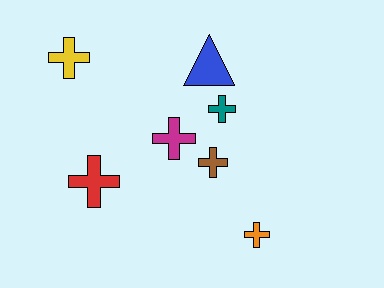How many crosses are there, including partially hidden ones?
There are 6 crosses.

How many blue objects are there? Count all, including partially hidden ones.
There is 1 blue object.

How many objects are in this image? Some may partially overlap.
There are 7 objects.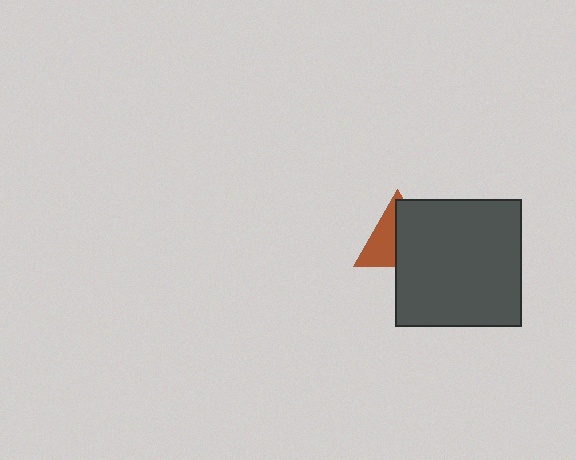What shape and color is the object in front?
The object in front is a dark gray square.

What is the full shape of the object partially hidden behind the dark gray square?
The partially hidden object is a brown triangle.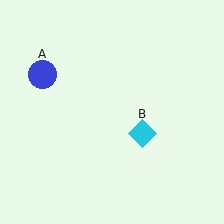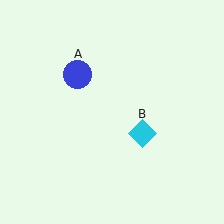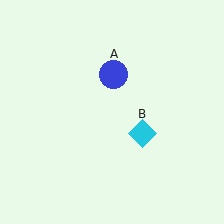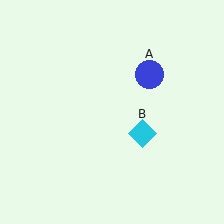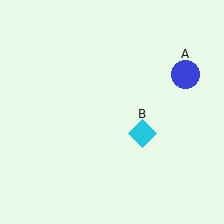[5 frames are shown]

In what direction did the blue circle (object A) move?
The blue circle (object A) moved right.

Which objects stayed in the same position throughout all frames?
Cyan diamond (object B) remained stationary.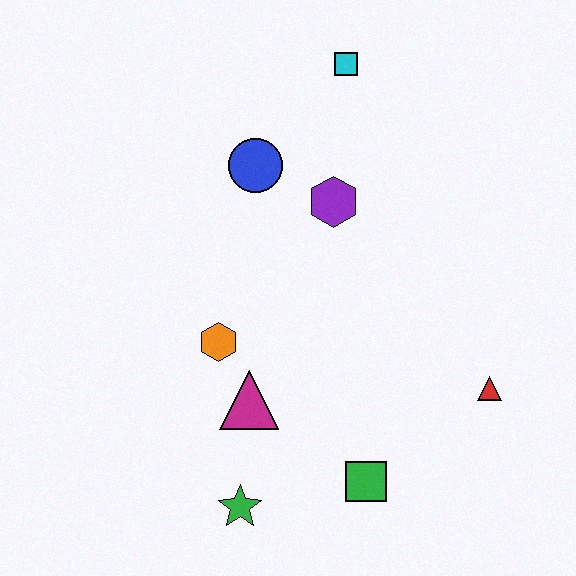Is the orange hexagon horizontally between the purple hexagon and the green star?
No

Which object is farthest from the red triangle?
The cyan square is farthest from the red triangle.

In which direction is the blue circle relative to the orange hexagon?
The blue circle is above the orange hexagon.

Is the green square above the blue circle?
No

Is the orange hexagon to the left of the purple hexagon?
Yes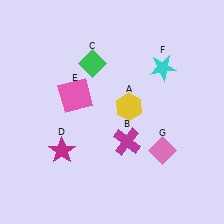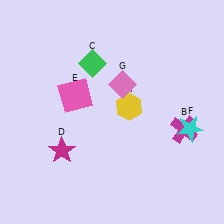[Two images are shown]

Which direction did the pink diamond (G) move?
The pink diamond (G) moved up.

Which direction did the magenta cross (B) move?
The magenta cross (B) moved right.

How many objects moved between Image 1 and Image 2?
3 objects moved between the two images.